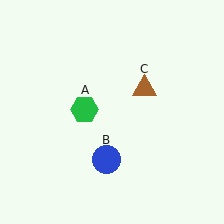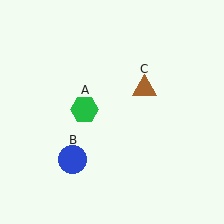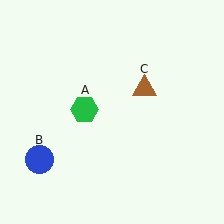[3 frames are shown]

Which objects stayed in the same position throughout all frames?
Green hexagon (object A) and brown triangle (object C) remained stationary.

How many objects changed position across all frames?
1 object changed position: blue circle (object B).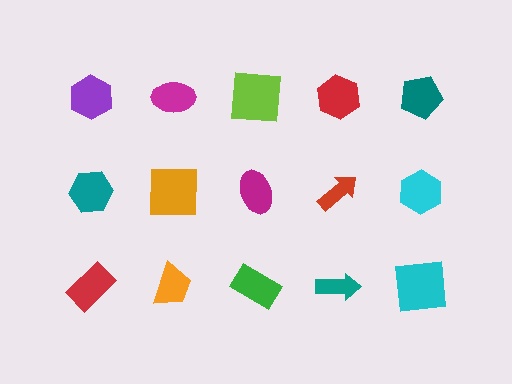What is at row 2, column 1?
A teal hexagon.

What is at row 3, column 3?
A green rectangle.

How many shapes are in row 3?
5 shapes.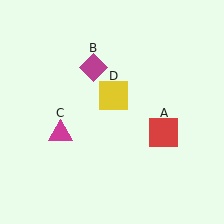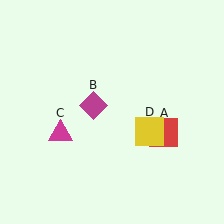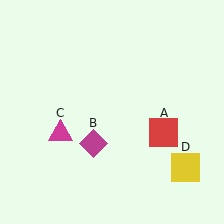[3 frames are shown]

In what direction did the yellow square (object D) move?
The yellow square (object D) moved down and to the right.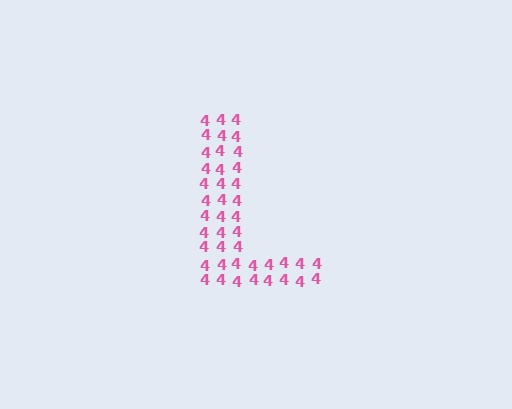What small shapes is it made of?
It is made of small digit 4's.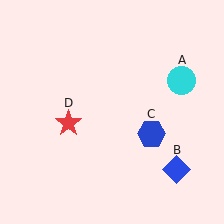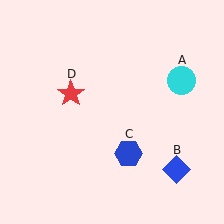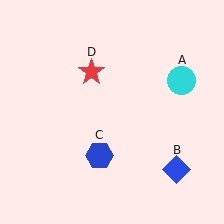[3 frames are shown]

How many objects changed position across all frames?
2 objects changed position: blue hexagon (object C), red star (object D).